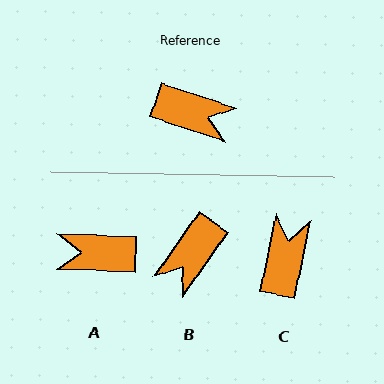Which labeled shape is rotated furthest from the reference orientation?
A, about 163 degrees away.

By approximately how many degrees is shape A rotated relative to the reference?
Approximately 163 degrees clockwise.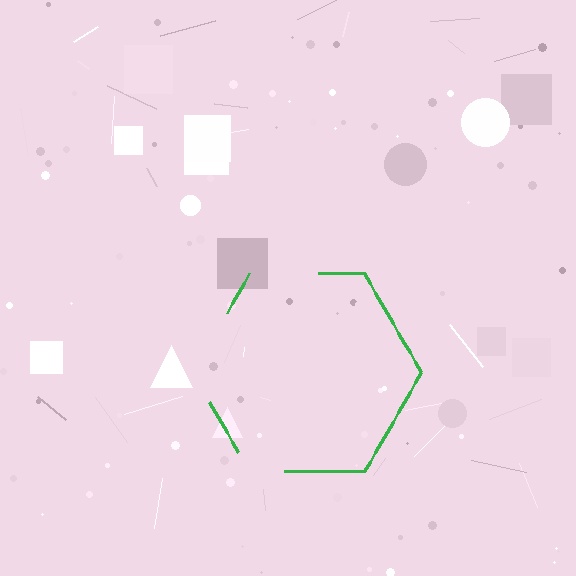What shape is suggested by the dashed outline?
The dashed outline suggests a hexagon.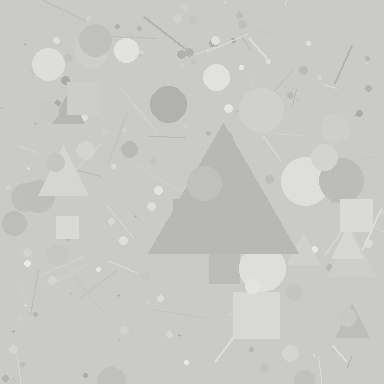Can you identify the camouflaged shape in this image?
The camouflaged shape is a triangle.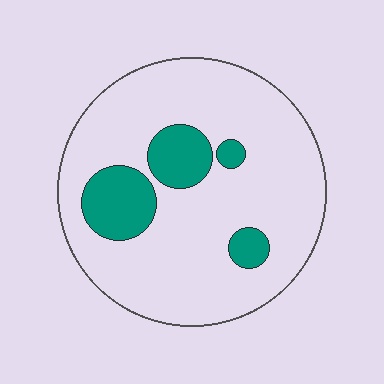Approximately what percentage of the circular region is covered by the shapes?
Approximately 15%.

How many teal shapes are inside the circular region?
4.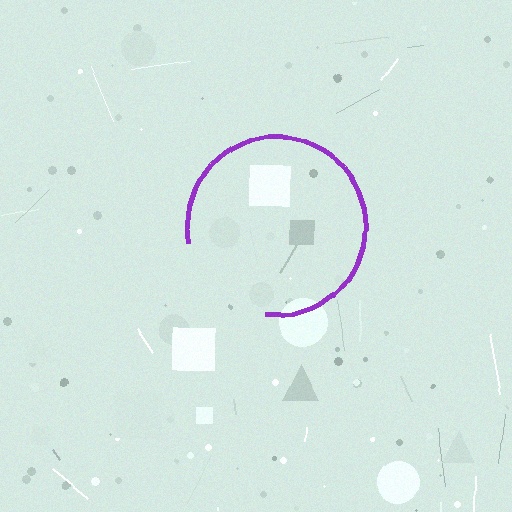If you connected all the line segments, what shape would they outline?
They would outline a circle.